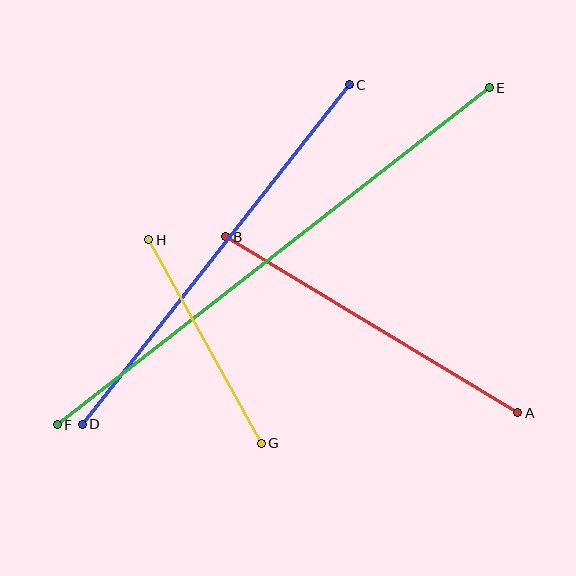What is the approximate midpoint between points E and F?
The midpoint is at approximately (273, 256) pixels.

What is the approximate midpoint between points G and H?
The midpoint is at approximately (205, 341) pixels.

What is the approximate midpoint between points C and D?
The midpoint is at approximately (216, 254) pixels.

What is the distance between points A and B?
The distance is approximately 341 pixels.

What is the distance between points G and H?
The distance is approximately 233 pixels.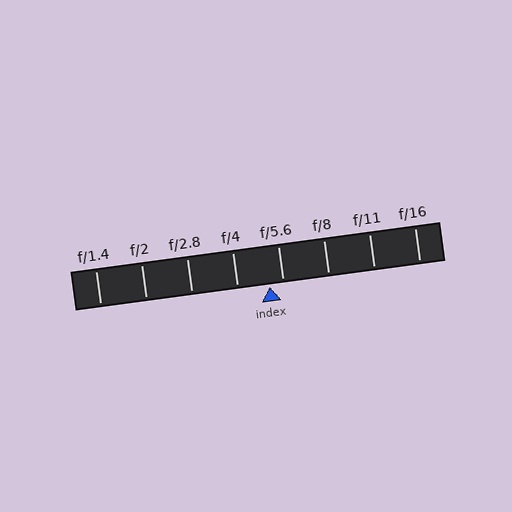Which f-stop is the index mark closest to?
The index mark is closest to f/5.6.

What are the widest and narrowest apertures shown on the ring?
The widest aperture shown is f/1.4 and the narrowest is f/16.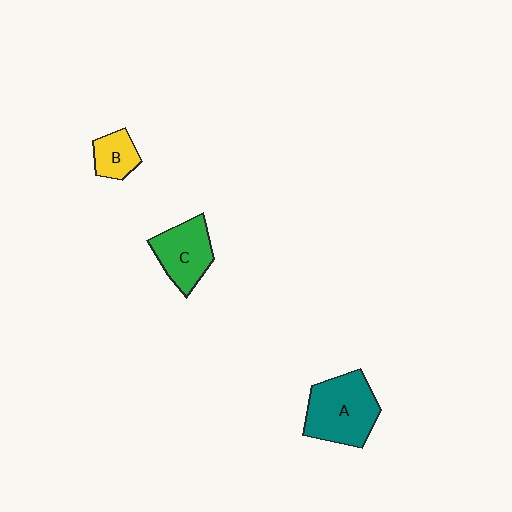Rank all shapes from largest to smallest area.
From largest to smallest: A (teal), C (green), B (yellow).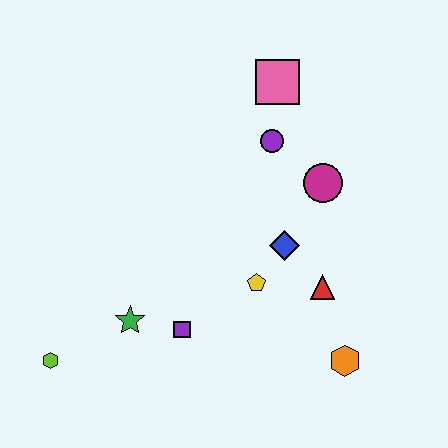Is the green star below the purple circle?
Yes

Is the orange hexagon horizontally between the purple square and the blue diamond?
No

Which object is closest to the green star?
The purple square is closest to the green star.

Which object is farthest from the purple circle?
The lime hexagon is farthest from the purple circle.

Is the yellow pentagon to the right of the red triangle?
No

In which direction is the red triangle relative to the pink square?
The red triangle is below the pink square.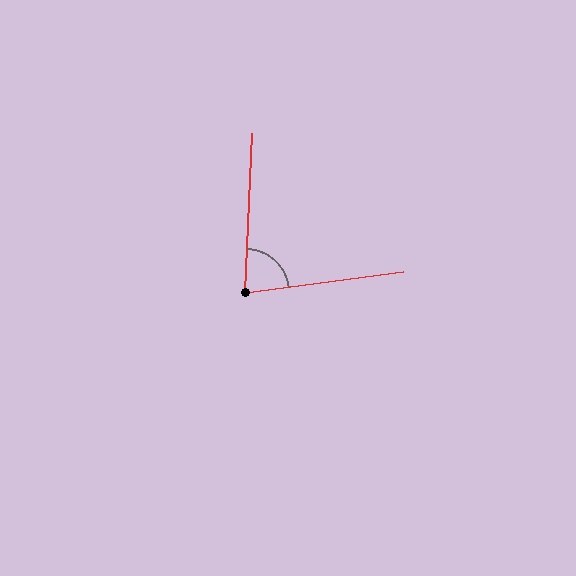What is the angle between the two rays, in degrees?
Approximately 80 degrees.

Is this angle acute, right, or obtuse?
It is acute.